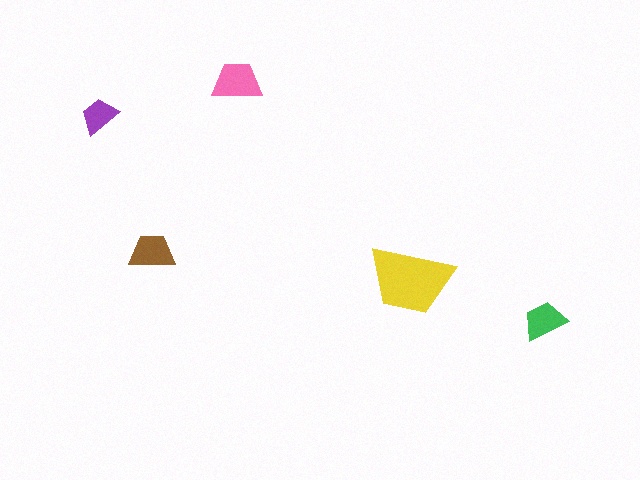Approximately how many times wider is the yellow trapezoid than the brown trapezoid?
About 2 times wider.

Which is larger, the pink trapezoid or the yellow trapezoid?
The yellow one.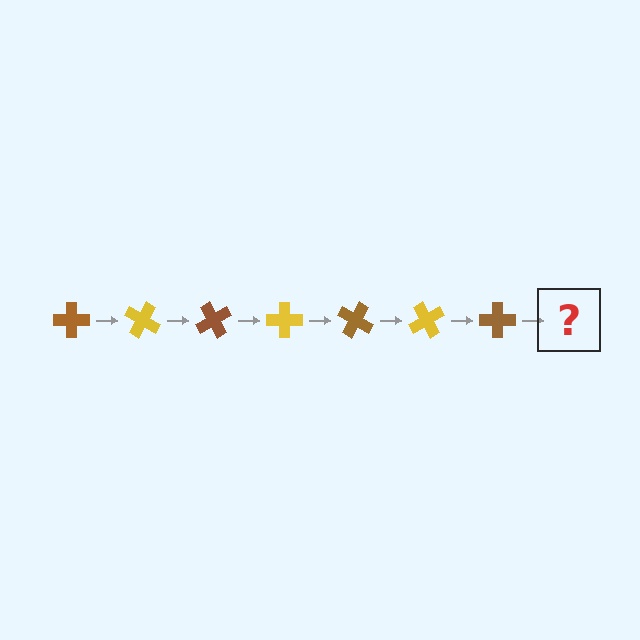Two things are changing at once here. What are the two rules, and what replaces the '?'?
The two rules are that it rotates 30 degrees each step and the color cycles through brown and yellow. The '?' should be a yellow cross, rotated 210 degrees from the start.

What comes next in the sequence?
The next element should be a yellow cross, rotated 210 degrees from the start.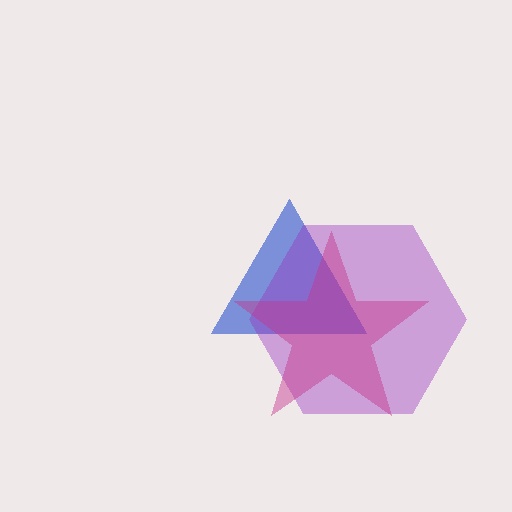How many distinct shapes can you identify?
There are 3 distinct shapes: a blue triangle, a purple hexagon, a magenta star.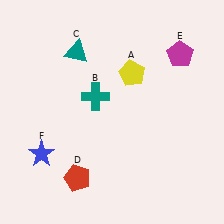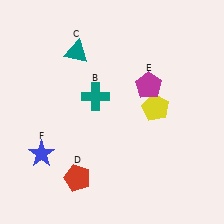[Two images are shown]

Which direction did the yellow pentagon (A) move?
The yellow pentagon (A) moved down.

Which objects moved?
The objects that moved are: the yellow pentagon (A), the magenta pentagon (E).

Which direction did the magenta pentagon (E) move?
The magenta pentagon (E) moved left.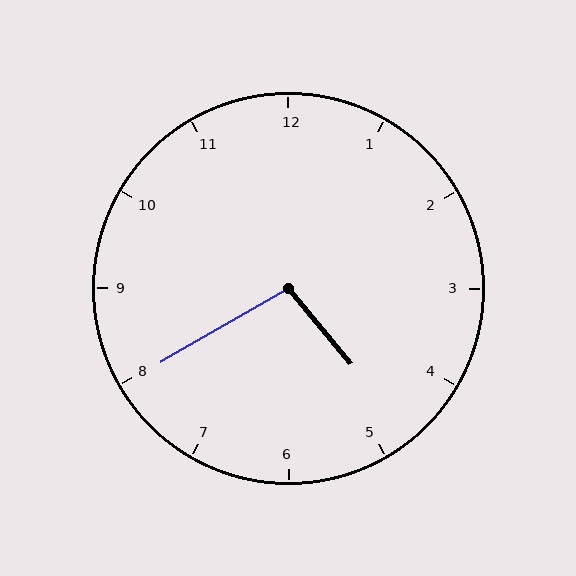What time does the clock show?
4:40.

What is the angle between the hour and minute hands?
Approximately 100 degrees.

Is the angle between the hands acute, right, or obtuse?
It is obtuse.